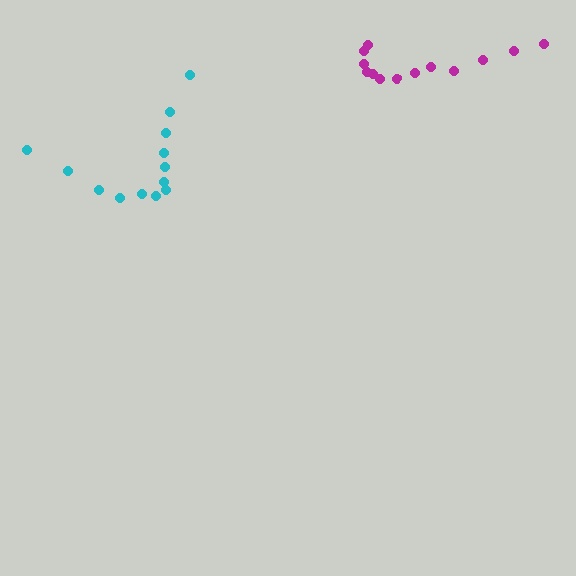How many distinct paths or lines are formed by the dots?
There are 2 distinct paths.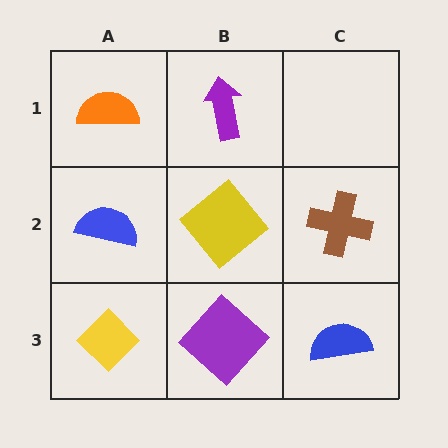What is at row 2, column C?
A brown cross.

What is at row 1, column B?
A purple arrow.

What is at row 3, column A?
A yellow diamond.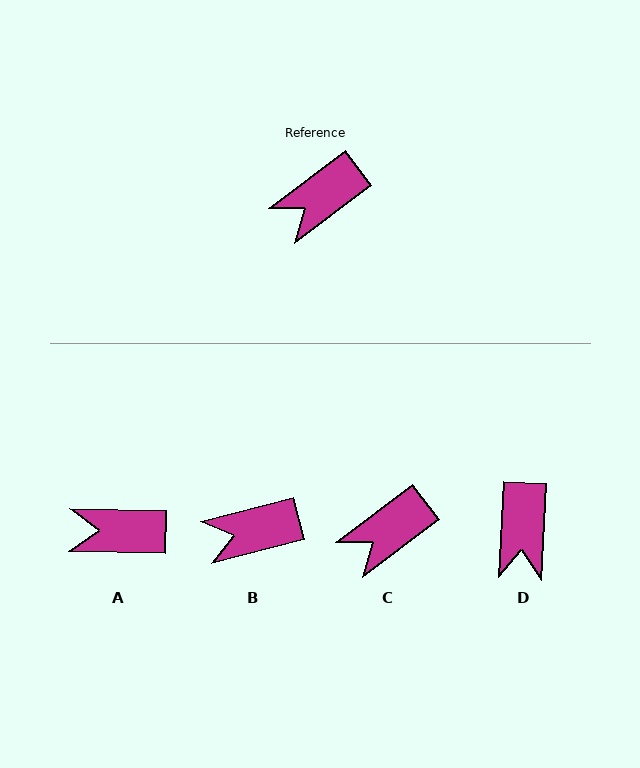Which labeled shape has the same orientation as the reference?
C.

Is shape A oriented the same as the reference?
No, it is off by about 38 degrees.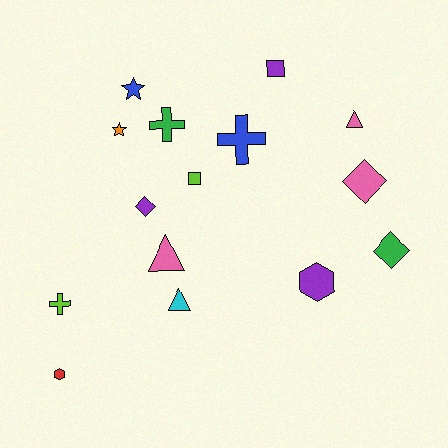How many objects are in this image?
There are 15 objects.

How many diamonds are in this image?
There are 3 diamonds.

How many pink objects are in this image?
There are 3 pink objects.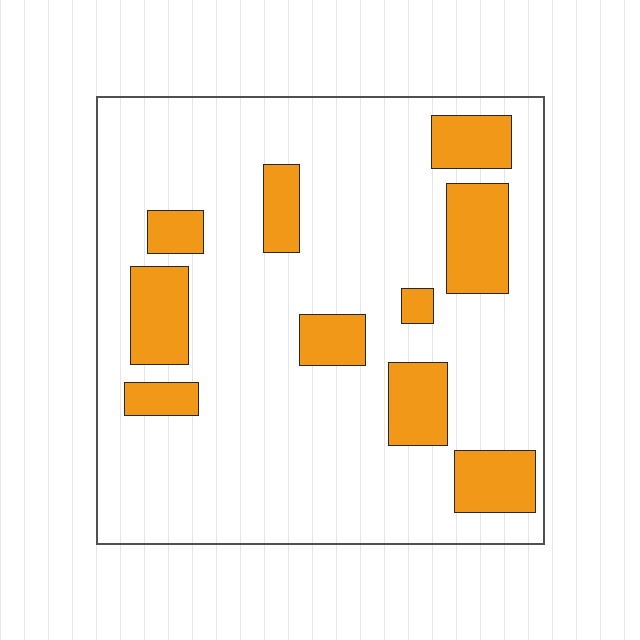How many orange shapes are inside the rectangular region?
10.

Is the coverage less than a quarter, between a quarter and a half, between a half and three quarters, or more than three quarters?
Less than a quarter.